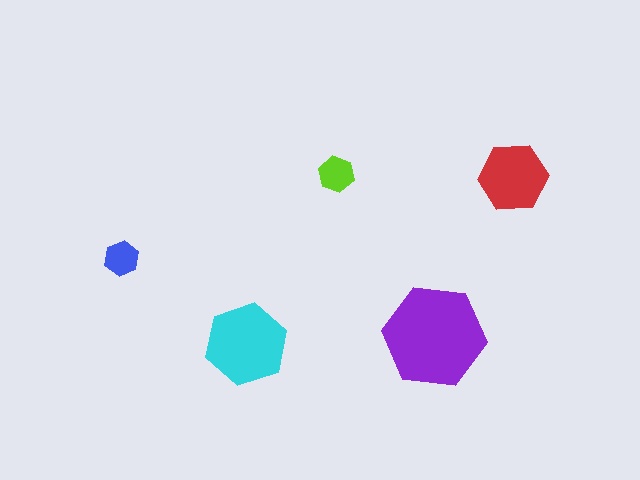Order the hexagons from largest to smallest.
the purple one, the cyan one, the red one, the lime one, the blue one.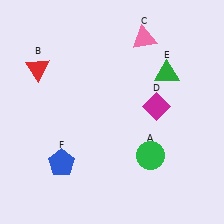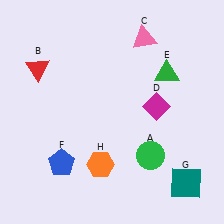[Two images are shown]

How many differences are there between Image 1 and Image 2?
There are 2 differences between the two images.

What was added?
A teal square (G), an orange hexagon (H) were added in Image 2.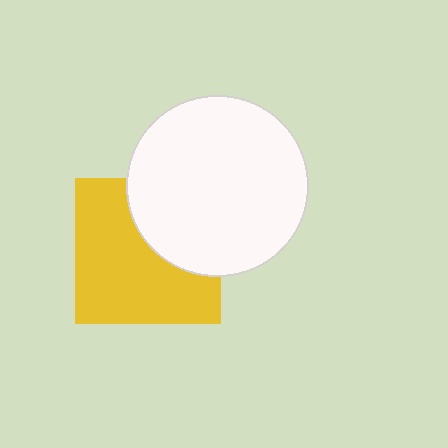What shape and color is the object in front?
The object in front is a white circle.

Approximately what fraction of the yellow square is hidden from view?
Roughly 36% of the yellow square is hidden behind the white circle.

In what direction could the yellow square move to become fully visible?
The yellow square could move toward the lower-left. That would shift it out from behind the white circle entirely.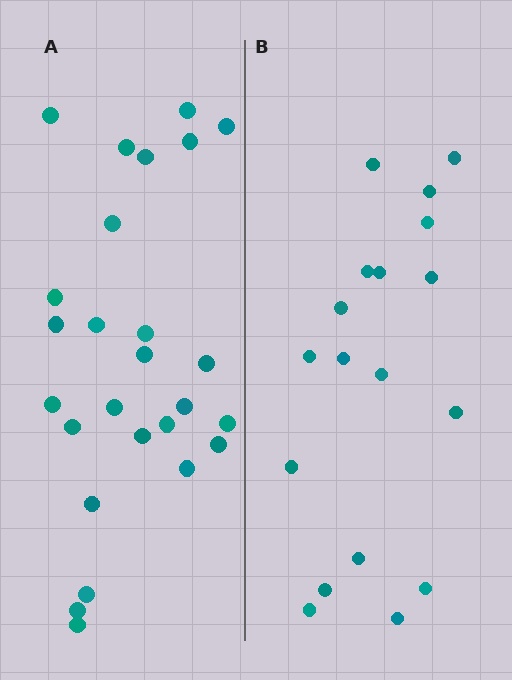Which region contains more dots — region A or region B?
Region A (the left region) has more dots.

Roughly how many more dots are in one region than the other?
Region A has roughly 8 or so more dots than region B.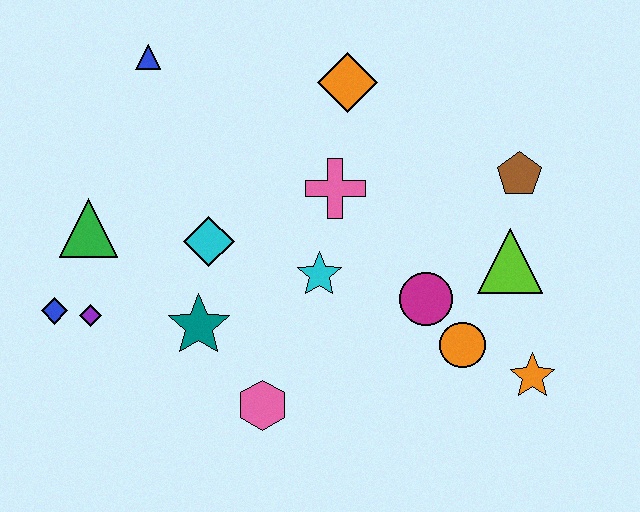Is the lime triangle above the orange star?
Yes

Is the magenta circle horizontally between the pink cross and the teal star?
No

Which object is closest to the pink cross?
The cyan star is closest to the pink cross.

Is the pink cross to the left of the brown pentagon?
Yes